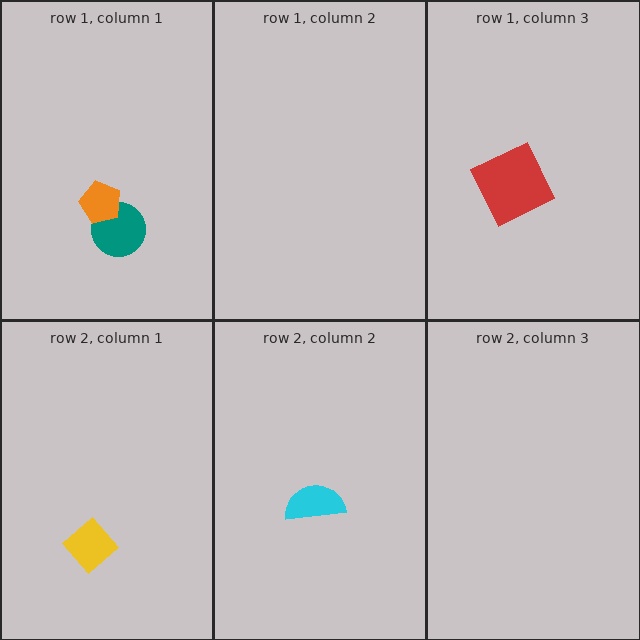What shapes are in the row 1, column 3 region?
The red square.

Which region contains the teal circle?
The row 1, column 1 region.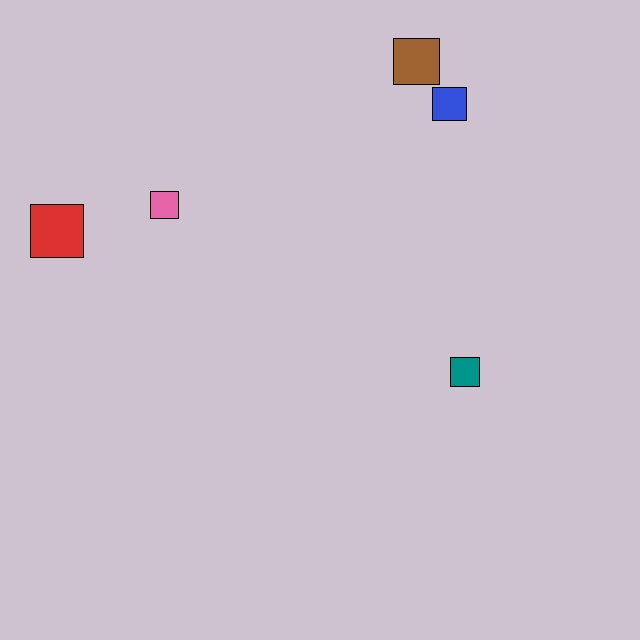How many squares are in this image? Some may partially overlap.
There are 5 squares.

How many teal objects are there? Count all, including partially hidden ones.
There is 1 teal object.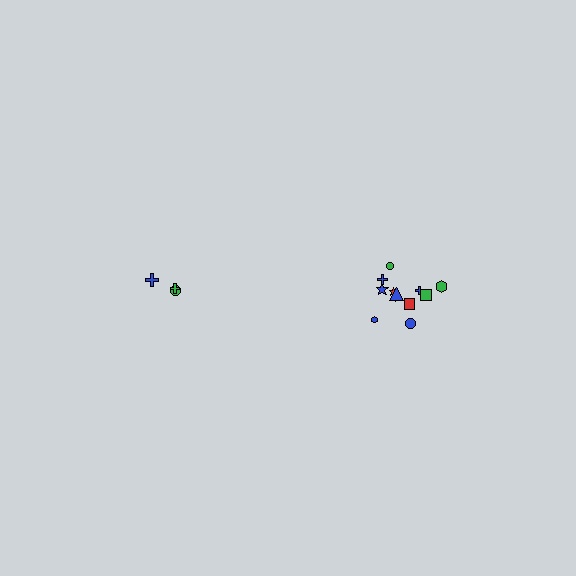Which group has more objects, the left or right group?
The right group.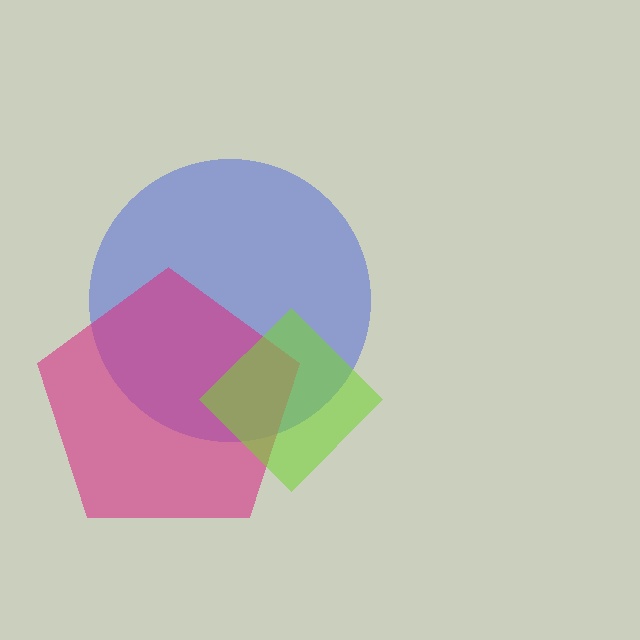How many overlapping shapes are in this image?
There are 3 overlapping shapes in the image.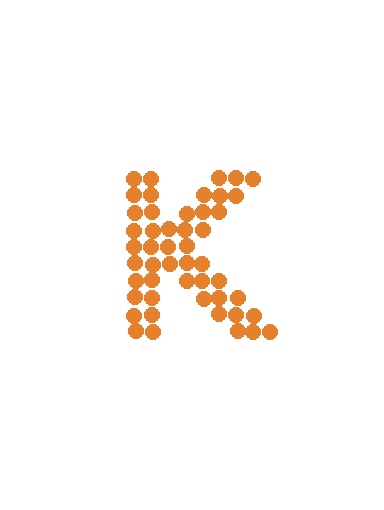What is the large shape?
The large shape is the letter K.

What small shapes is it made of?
It is made of small circles.